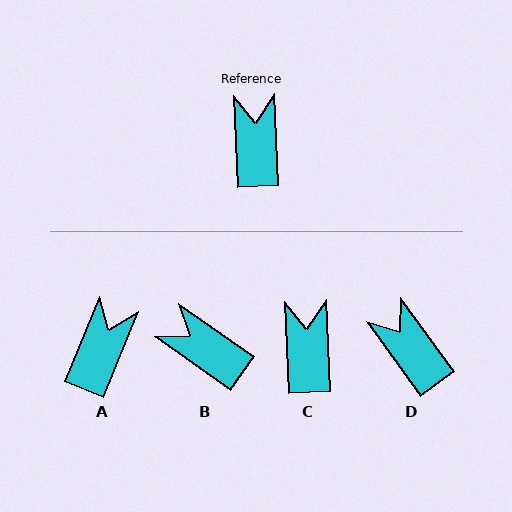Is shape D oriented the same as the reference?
No, it is off by about 33 degrees.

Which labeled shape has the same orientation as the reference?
C.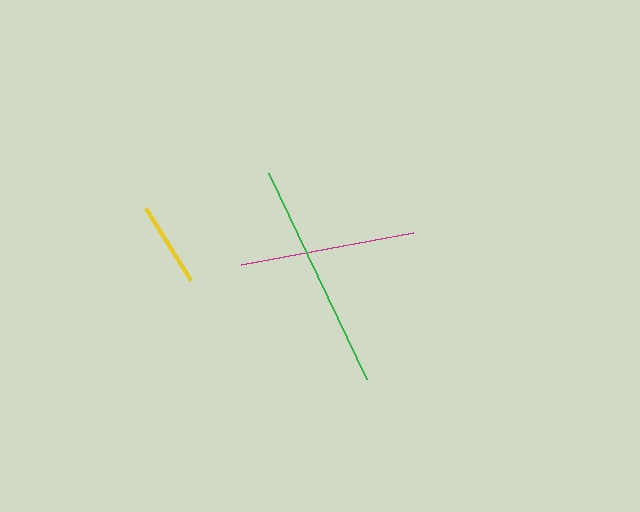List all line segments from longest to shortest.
From longest to shortest: green, magenta, yellow.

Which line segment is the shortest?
The yellow line is the shortest at approximately 85 pixels.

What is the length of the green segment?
The green segment is approximately 228 pixels long.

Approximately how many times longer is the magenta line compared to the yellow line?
The magenta line is approximately 2.0 times the length of the yellow line.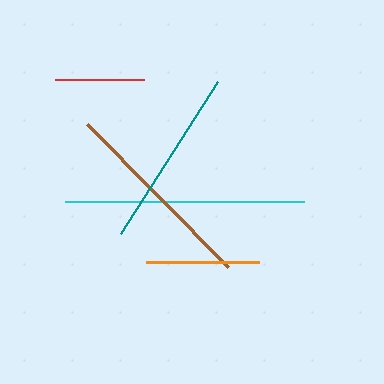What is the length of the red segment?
The red segment is approximately 89 pixels long.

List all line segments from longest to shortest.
From longest to shortest: cyan, brown, teal, orange, red.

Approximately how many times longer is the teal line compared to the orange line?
The teal line is approximately 1.6 times the length of the orange line.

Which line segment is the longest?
The cyan line is the longest at approximately 239 pixels.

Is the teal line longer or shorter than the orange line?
The teal line is longer than the orange line.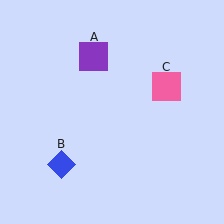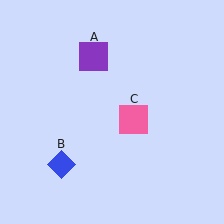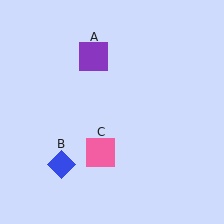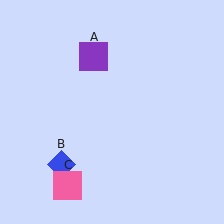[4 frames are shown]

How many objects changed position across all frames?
1 object changed position: pink square (object C).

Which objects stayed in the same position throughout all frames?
Purple square (object A) and blue diamond (object B) remained stationary.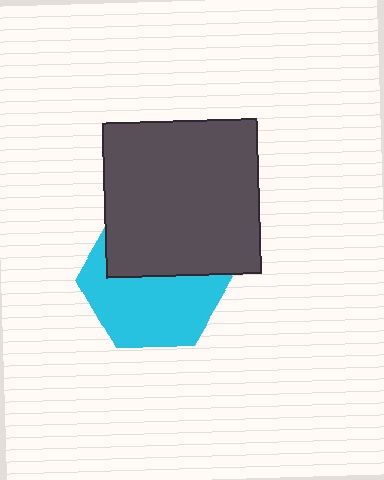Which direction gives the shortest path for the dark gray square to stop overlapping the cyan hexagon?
Moving up gives the shortest separation.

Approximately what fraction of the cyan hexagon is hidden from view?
Roughly 43% of the cyan hexagon is hidden behind the dark gray square.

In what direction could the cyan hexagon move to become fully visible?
The cyan hexagon could move down. That would shift it out from behind the dark gray square entirely.